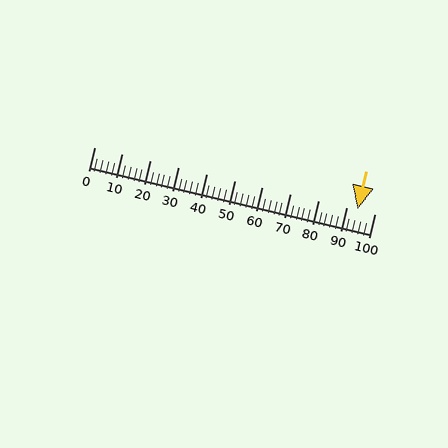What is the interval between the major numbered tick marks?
The major tick marks are spaced 10 units apart.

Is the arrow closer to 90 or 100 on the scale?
The arrow is closer to 90.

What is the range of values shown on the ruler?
The ruler shows values from 0 to 100.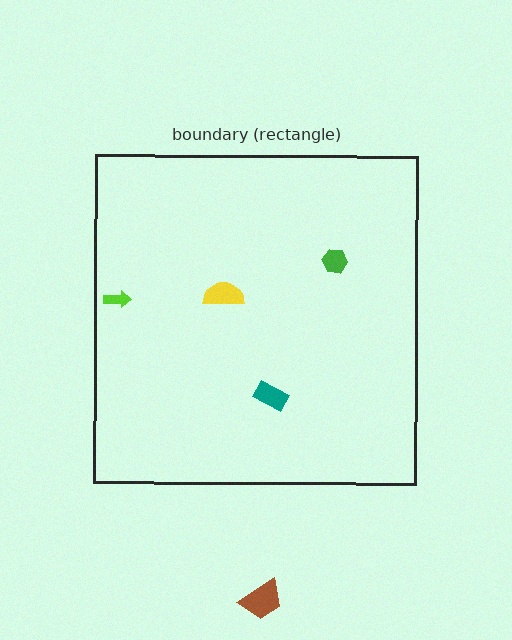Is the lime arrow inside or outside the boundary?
Inside.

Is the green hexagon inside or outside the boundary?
Inside.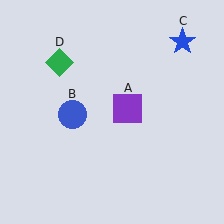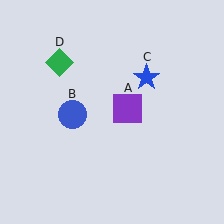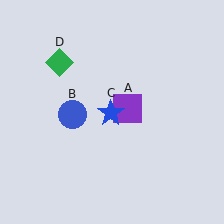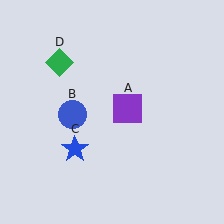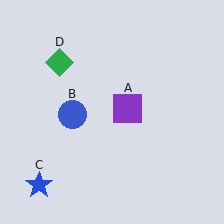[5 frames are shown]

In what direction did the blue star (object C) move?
The blue star (object C) moved down and to the left.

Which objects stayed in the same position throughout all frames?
Purple square (object A) and blue circle (object B) and green diamond (object D) remained stationary.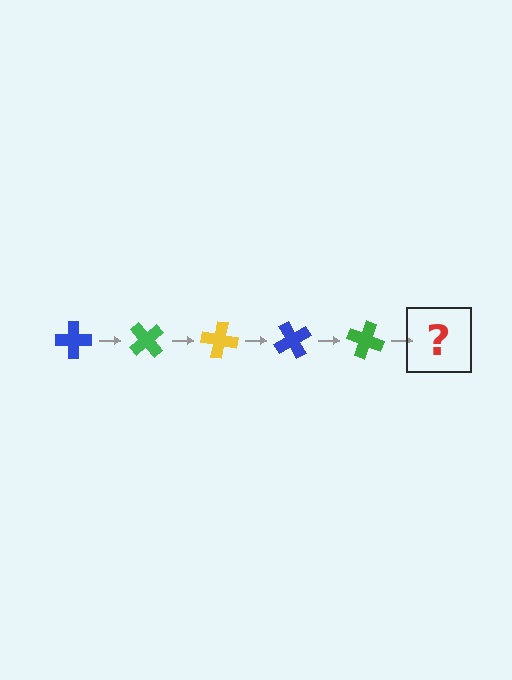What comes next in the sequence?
The next element should be a yellow cross, rotated 250 degrees from the start.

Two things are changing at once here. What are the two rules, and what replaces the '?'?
The two rules are that it rotates 50 degrees each step and the color cycles through blue, green, and yellow. The '?' should be a yellow cross, rotated 250 degrees from the start.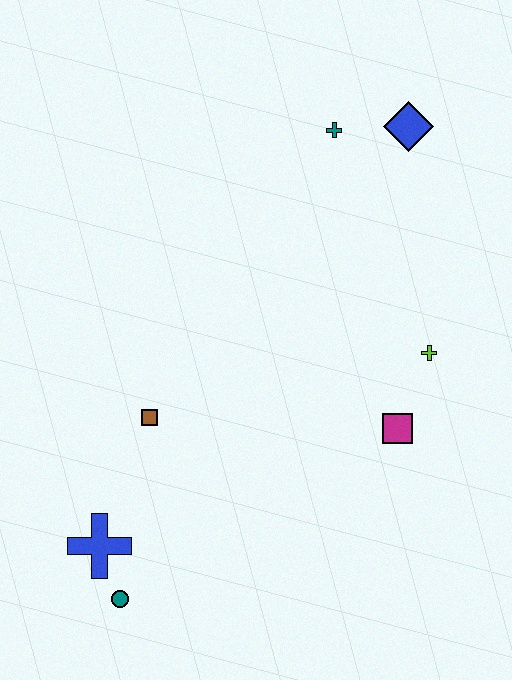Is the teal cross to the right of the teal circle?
Yes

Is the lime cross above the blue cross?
Yes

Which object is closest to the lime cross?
The magenta square is closest to the lime cross.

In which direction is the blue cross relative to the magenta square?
The blue cross is to the left of the magenta square.